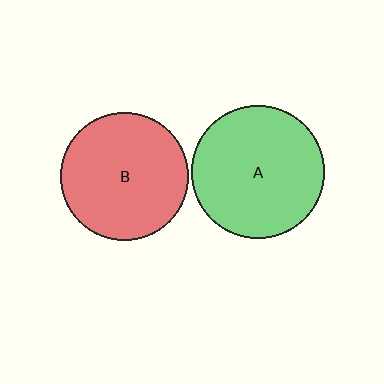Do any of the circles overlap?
No, none of the circles overlap.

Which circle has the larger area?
Circle A (green).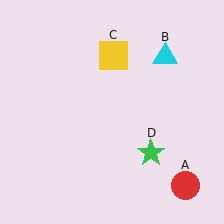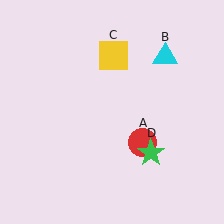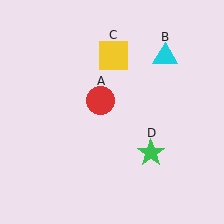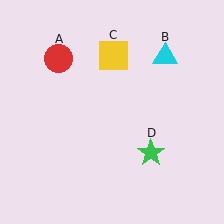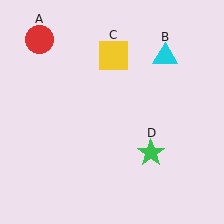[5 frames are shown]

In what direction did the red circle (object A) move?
The red circle (object A) moved up and to the left.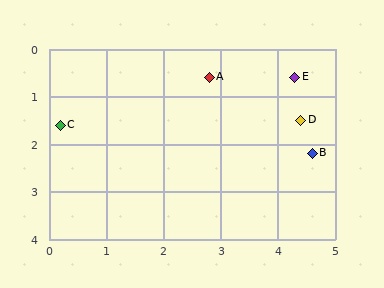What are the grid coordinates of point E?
Point E is at approximately (4.3, 0.6).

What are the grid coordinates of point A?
Point A is at approximately (2.8, 0.6).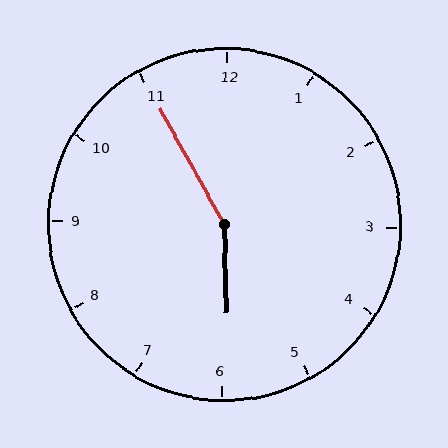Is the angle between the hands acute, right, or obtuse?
It is obtuse.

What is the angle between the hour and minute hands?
Approximately 152 degrees.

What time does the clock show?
5:55.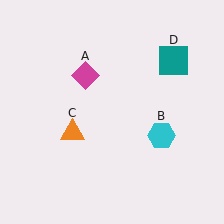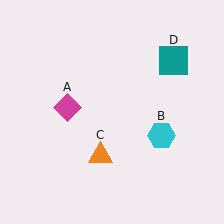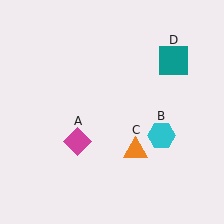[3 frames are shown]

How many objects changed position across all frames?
2 objects changed position: magenta diamond (object A), orange triangle (object C).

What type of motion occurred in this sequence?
The magenta diamond (object A), orange triangle (object C) rotated counterclockwise around the center of the scene.